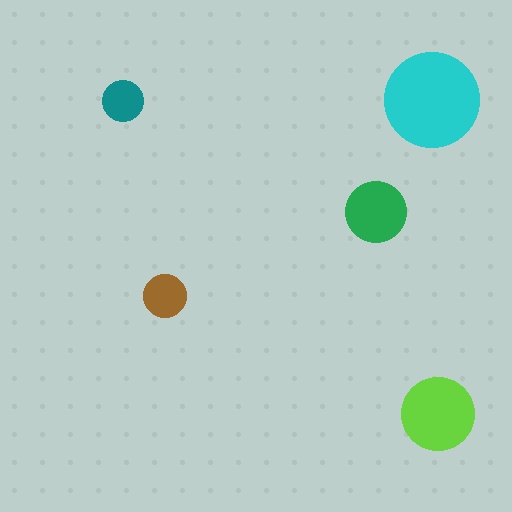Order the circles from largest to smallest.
the cyan one, the lime one, the green one, the brown one, the teal one.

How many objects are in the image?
There are 5 objects in the image.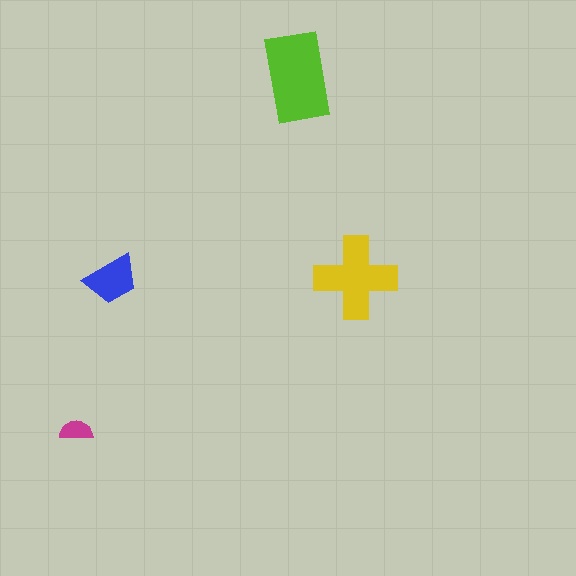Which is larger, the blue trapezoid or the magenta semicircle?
The blue trapezoid.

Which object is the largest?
The lime rectangle.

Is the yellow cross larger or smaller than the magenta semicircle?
Larger.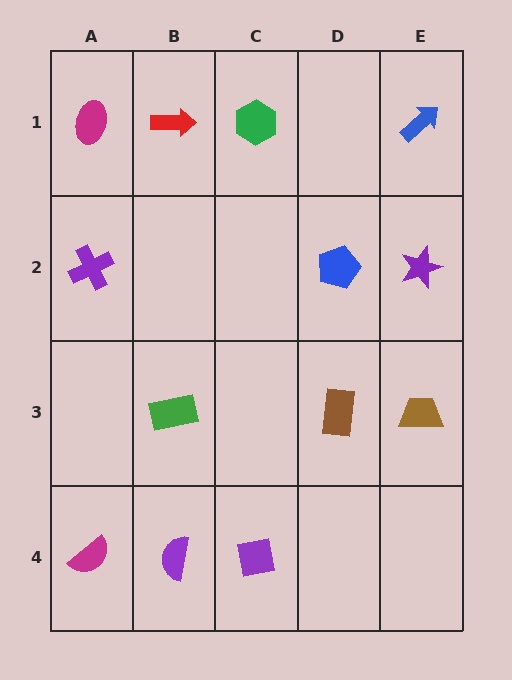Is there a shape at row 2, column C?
No, that cell is empty.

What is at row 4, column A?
A magenta semicircle.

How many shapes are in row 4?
3 shapes.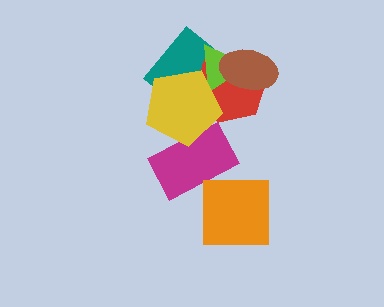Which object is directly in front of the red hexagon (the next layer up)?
The lime triangle is directly in front of the red hexagon.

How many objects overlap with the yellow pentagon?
4 objects overlap with the yellow pentagon.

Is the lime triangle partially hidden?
Yes, it is partially covered by another shape.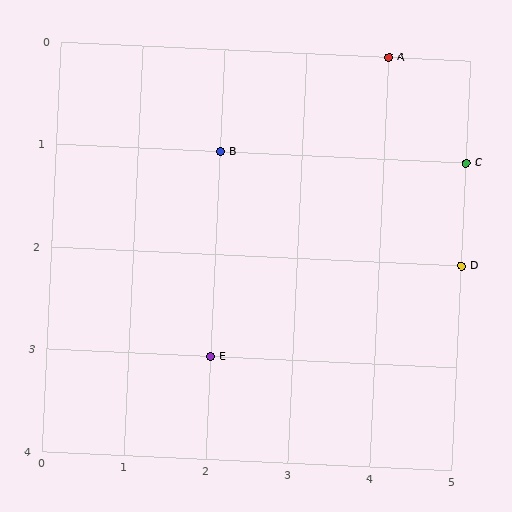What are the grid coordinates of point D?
Point D is at grid coordinates (5, 2).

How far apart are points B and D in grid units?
Points B and D are 3 columns and 1 row apart (about 3.2 grid units diagonally).